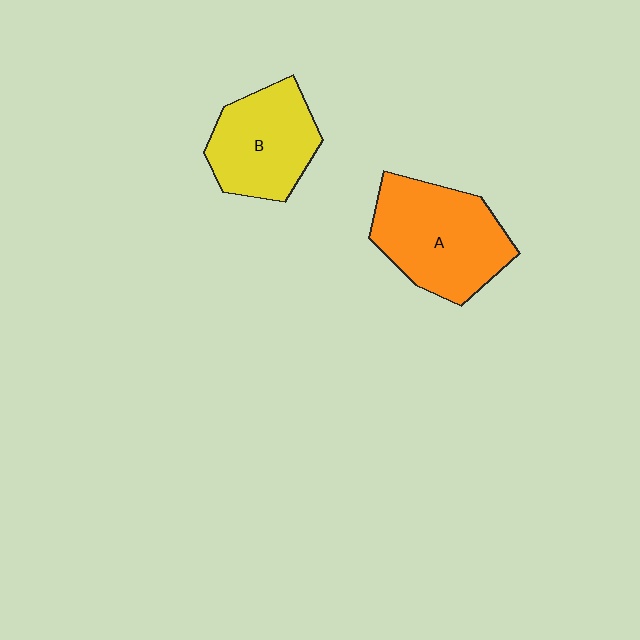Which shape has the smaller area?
Shape B (yellow).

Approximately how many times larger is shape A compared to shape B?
Approximately 1.3 times.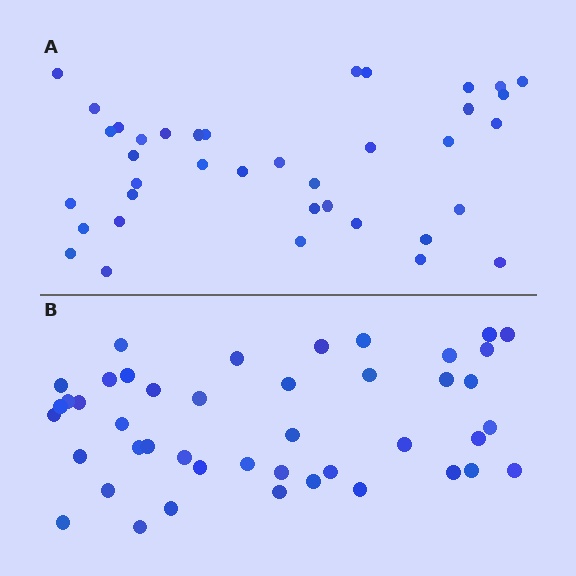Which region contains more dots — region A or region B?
Region B (the bottom region) has more dots.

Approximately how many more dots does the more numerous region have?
Region B has about 6 more dots than region A.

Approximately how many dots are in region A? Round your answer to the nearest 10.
About 40 dots. (The exact count is 38, which rounds to 40.)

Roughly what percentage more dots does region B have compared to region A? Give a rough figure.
About 15% more.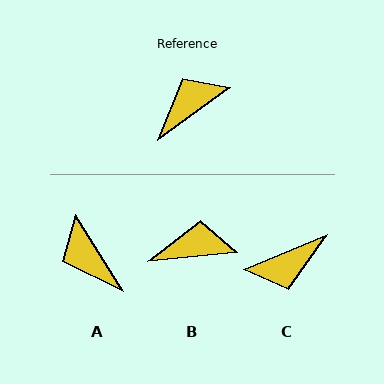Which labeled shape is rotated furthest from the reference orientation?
C, about 167 degrees away.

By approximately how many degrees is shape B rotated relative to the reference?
Approximately 30 degrees clockwise.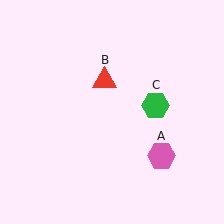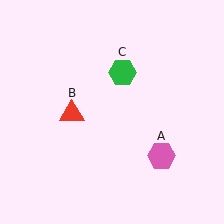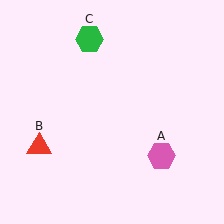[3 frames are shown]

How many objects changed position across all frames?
2 objects changed position: red triangle (object B), green hexagon (object C).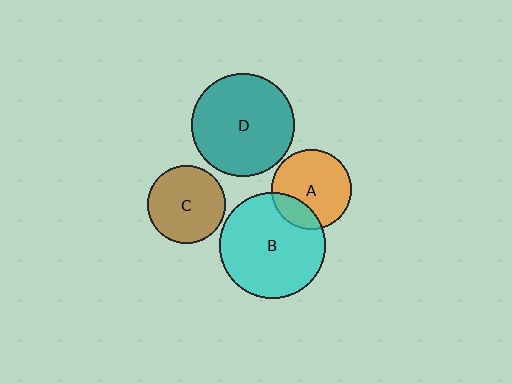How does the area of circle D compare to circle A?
Approximately 1.6 times.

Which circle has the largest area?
Circle B (cyan).